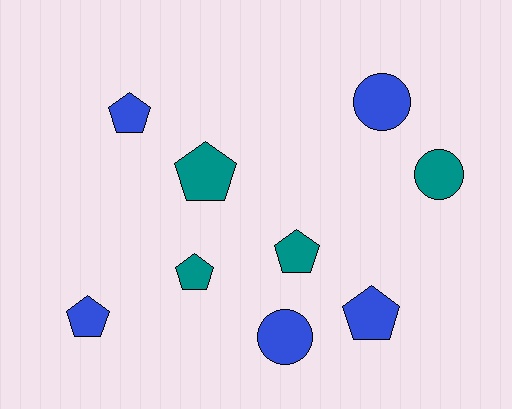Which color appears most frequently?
Blue, with 5 objects.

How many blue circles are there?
There are 2 blue circles.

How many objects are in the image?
There are 9 objects.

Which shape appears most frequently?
Pentagon, with 6 objects.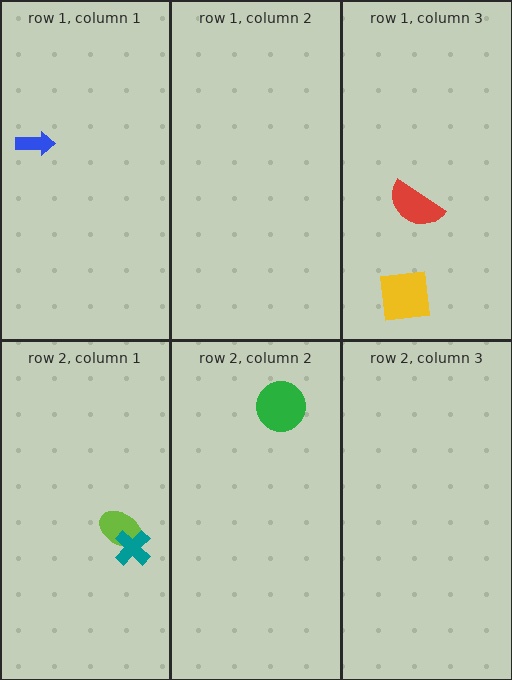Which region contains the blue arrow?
The row 1, column 1 region.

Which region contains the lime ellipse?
The row 2, column 1 region.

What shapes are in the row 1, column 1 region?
The blue arrow.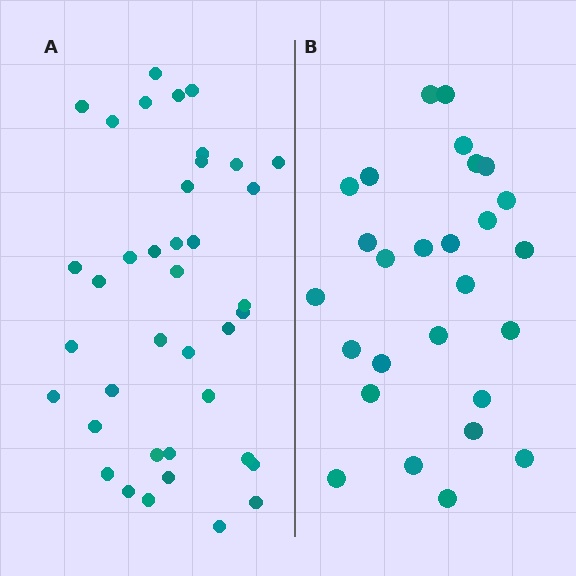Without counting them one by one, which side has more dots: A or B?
Region A (the left region) has more dots.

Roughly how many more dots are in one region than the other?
Region A has roughly 12 or so more dots than region B.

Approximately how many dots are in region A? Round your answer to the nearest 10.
About 40 dots. (The exact count is 39, which rounds to 40.)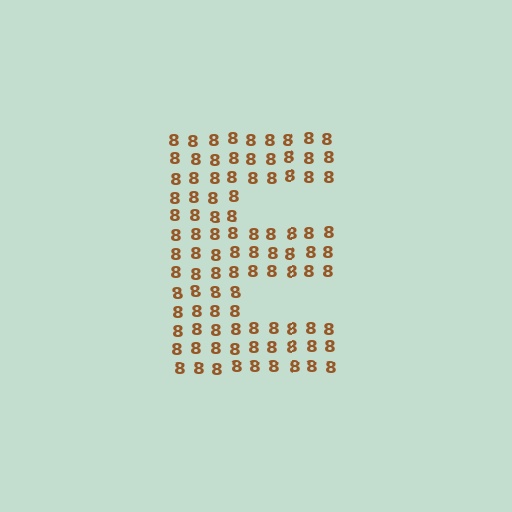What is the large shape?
The large shape is the letter E.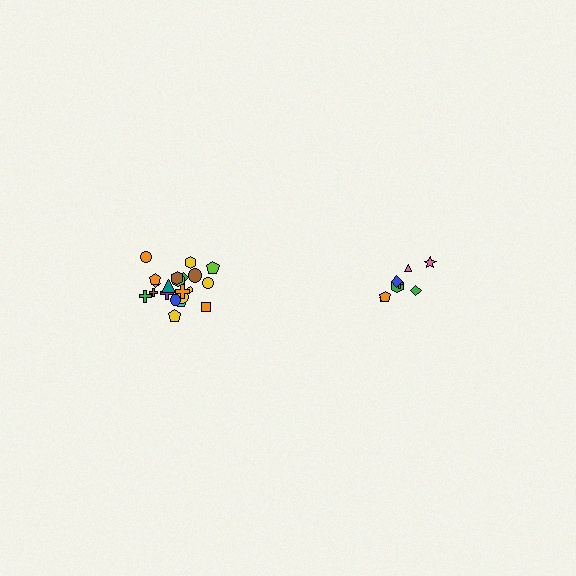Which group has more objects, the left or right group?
The left group.